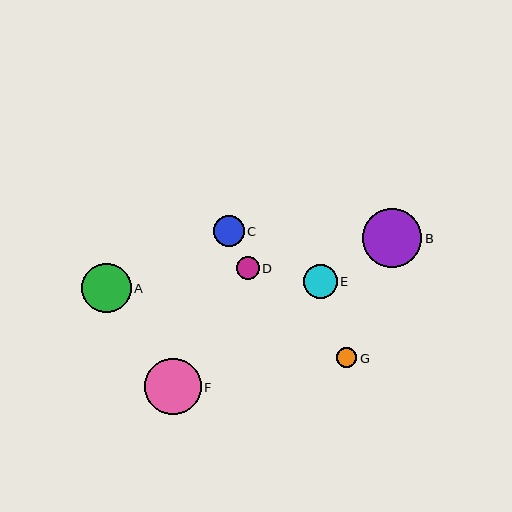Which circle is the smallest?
Circle G is the smallest with a size of approximately 20 pixels.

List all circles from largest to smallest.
From largest to smallest: B, F, A, E, C, D, G.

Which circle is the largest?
Circle B is the largest with a size of approximately 59 pixels.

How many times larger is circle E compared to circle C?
Circle E is approximately 1.1 times the size of circle C.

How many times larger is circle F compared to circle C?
Circle F is approximately 1.8 times the size of circle C.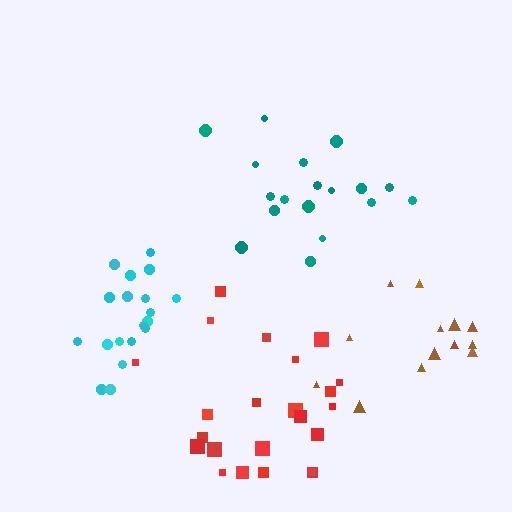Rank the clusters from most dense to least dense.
cyan, brown, teal, red.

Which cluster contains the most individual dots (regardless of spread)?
Red (23).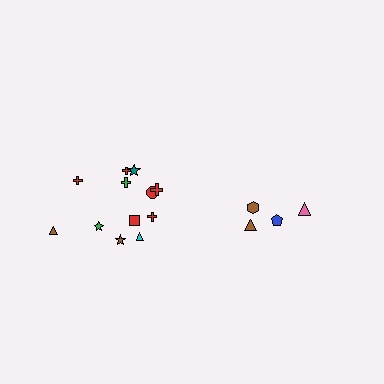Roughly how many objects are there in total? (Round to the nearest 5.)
Roughly 15 objects in total.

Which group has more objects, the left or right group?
The left group.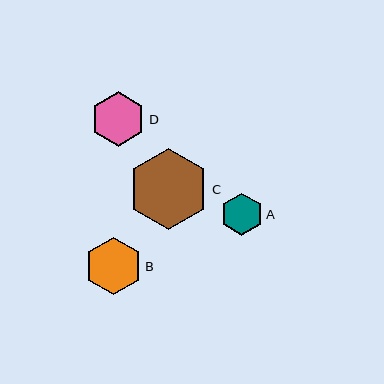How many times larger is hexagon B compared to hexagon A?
Hexagon B is approximately 1.3 times the size of hexagon A.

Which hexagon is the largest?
Hexagon C is the largest with a size of approximately 81 pixels.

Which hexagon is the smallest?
Hexagon A is the smallest with a size of approximately 42 pixels.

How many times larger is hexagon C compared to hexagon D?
Hexagon C is approximately 1.5 times the size of hexagon D.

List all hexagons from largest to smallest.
From largest to smallest: C, B, D, A.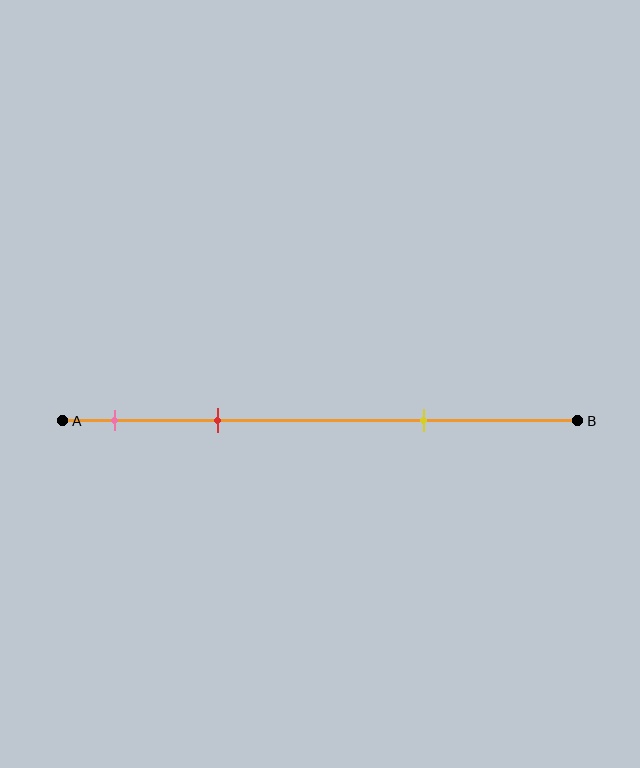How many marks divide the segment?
There are 3 marks dividing the segment.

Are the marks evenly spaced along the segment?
No, the marks are not evenly spaced.